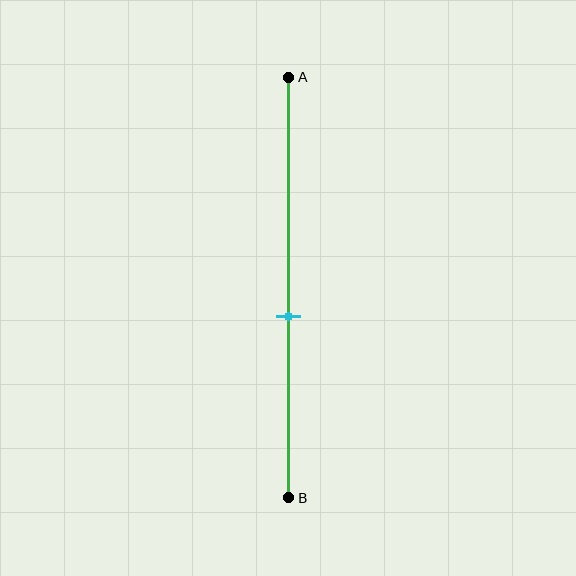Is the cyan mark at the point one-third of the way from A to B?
No, the mark is at about 55% from A, not at the 33% one-third point.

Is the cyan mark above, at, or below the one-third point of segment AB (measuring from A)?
The cyan mark is below the one-third point of segment AB.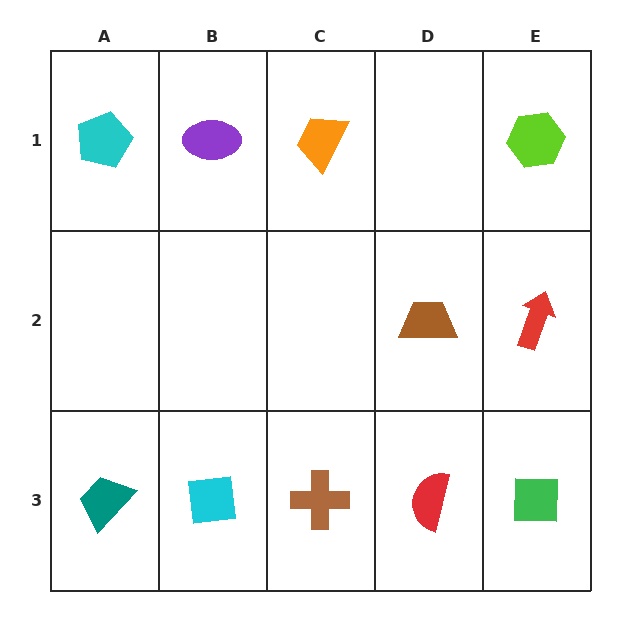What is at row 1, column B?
A purple ellipse.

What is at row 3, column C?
A brown cross.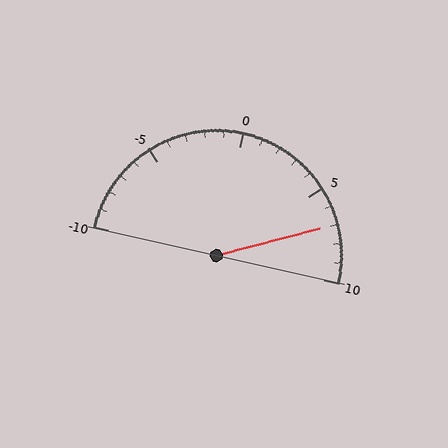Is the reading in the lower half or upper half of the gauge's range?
The reading is in the upper half of the range (-10 to 10).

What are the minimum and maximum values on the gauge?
The gauge ranges from -10 to 10.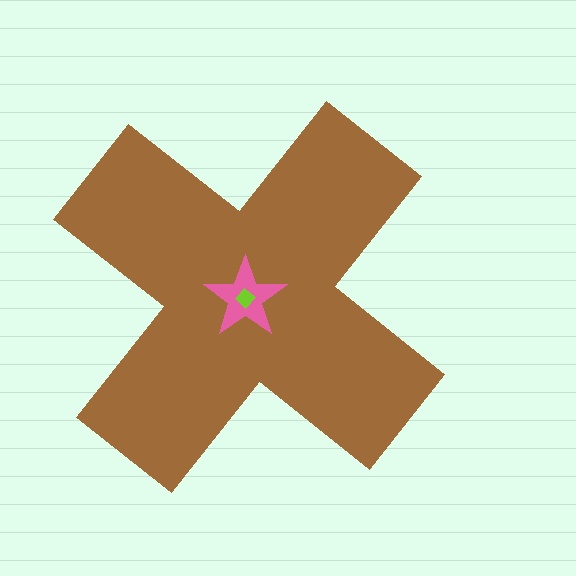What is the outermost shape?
The brown cross.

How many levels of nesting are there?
3.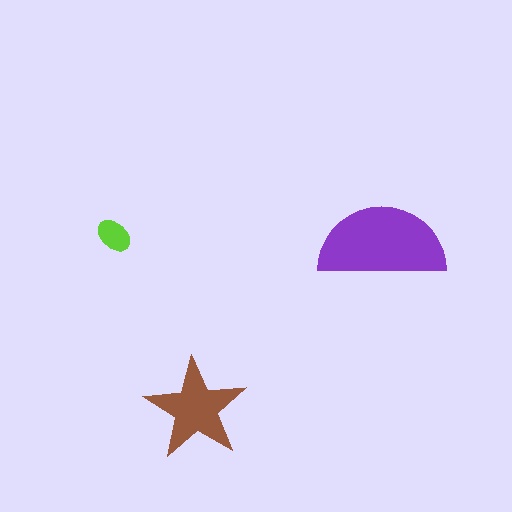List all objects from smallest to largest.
The lime ellipse, the brown star, the purple semicircle.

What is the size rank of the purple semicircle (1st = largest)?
1st.